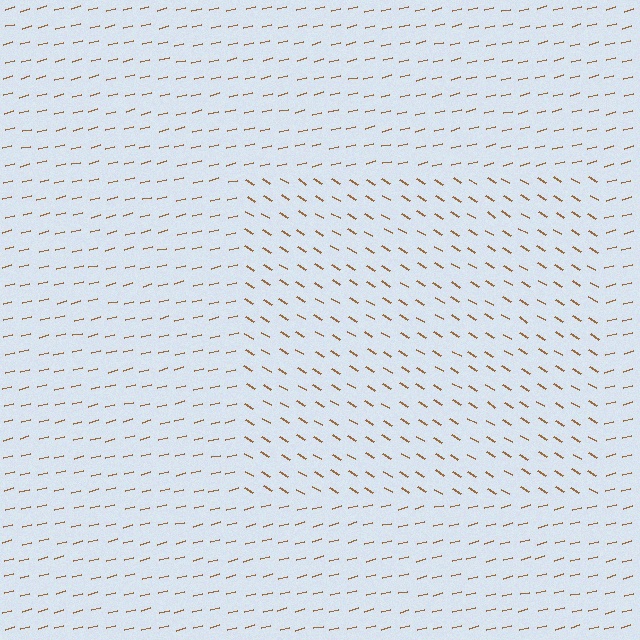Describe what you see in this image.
The image is filled with small brown line segments. A rectangle region in the image has lines oriented differently from the surrounding lines, creating a visible texture boundary.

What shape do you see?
I see a rectangle.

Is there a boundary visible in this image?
Yes, there is a texture boundary formed by a change in line orientation.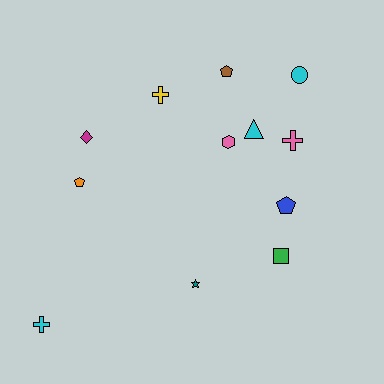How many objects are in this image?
There are 12 objects.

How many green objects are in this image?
There is 1 green object.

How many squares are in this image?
There is 1 square.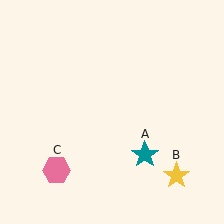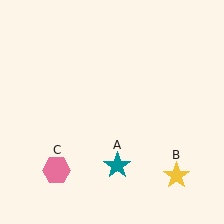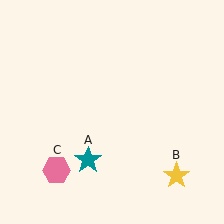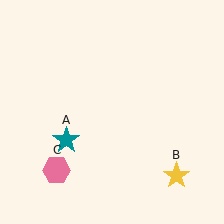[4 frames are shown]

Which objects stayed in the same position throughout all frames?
Yellow star (object B) and pink hexagon (object C) remained stationary.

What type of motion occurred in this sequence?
The teal star (object A) rotated clockwise around the center of the scene.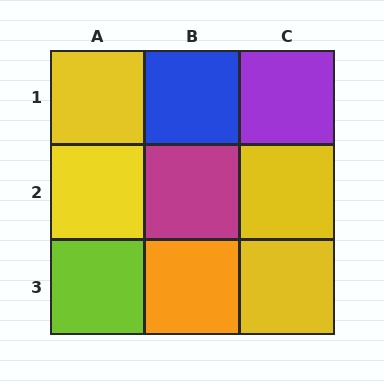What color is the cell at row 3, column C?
Yellow.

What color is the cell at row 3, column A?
Lime.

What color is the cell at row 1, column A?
Yellow.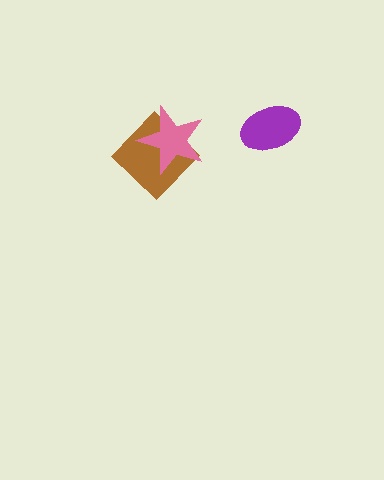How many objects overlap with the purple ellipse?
0 objects overlap with the purple ellipse.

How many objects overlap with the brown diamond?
1 object overlaps with the brown diamond.